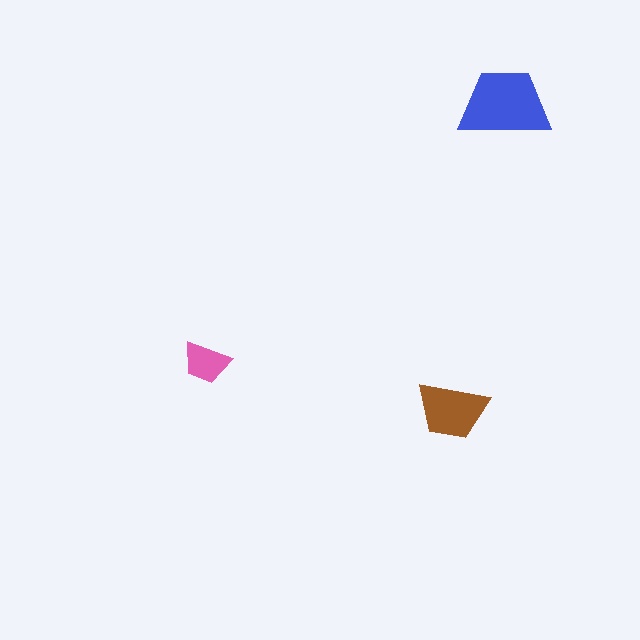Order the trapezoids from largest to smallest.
the blue one, the brown one, the pink one.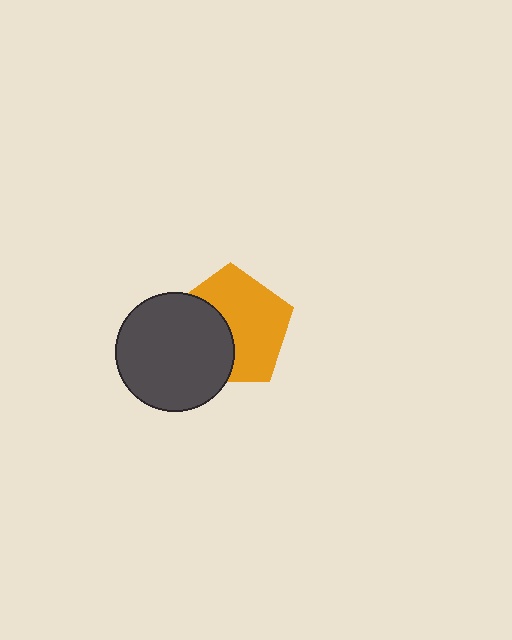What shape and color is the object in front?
The object in front is a dark gray circle.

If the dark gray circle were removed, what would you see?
You would see the complete orange pentagon.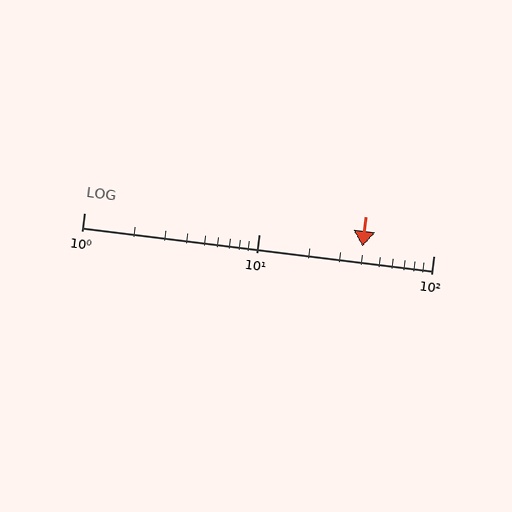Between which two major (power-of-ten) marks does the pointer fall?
The pointer is between 10 and 100.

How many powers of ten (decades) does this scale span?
The scale spans 2 decades, from 1 to 100.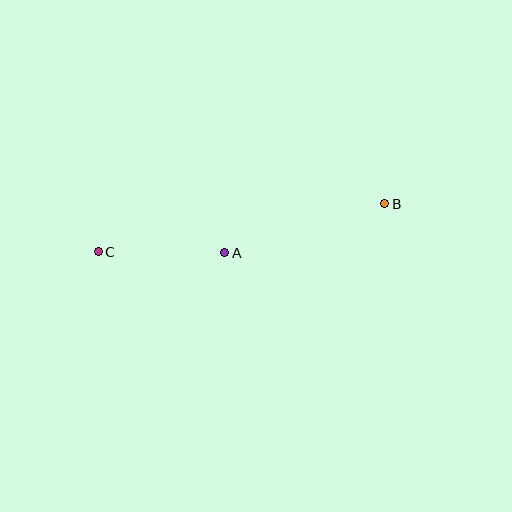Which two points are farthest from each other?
Points B and C are farthest from each other.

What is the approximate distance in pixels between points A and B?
The distance between A and B is approximately 167 pixels.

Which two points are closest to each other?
Points A and C are closest to each other.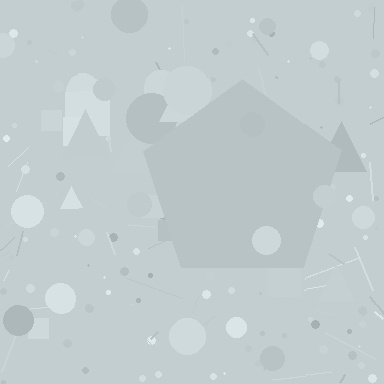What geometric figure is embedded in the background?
A pentagon is embedded in the background.